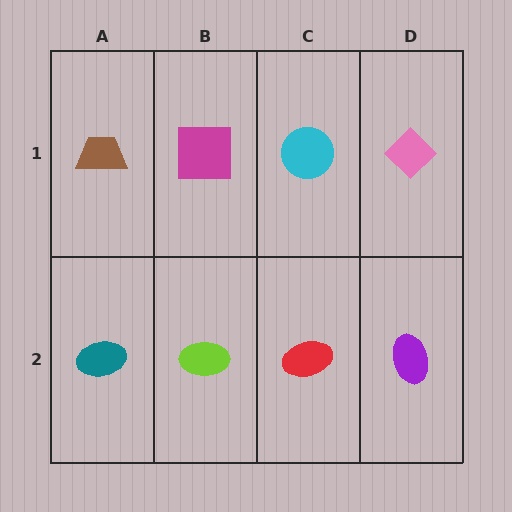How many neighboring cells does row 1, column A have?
2.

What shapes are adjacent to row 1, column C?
A red ellipse (row 2, column C), a magenta square (row 1, column B), a pink diamond (row 1, column D).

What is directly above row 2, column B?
A magenta square.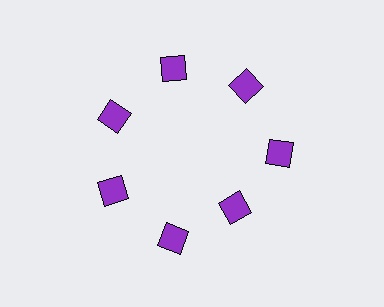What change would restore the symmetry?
The symmetry would be restored by moving it outward, back onto the ring so that all 7 squares sit at equal angles and equal distance from the center.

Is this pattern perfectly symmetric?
No. The 7 purple squares are arranged in a ring, but one element near the 5 o'clock position is pulled inward toward the center, breaking the 7-fold rotational symmetry.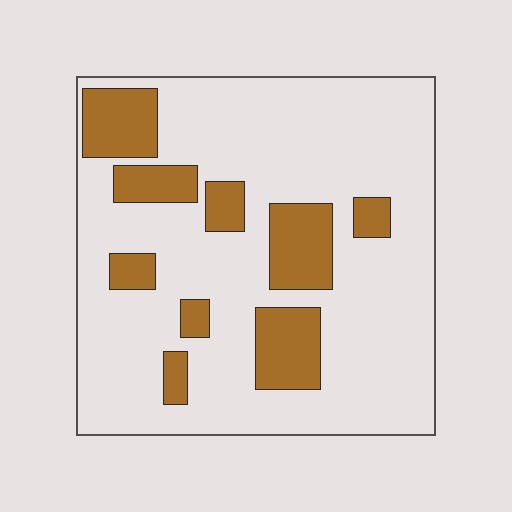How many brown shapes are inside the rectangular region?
9.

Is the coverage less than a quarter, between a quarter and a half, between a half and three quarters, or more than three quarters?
Less than a quarter.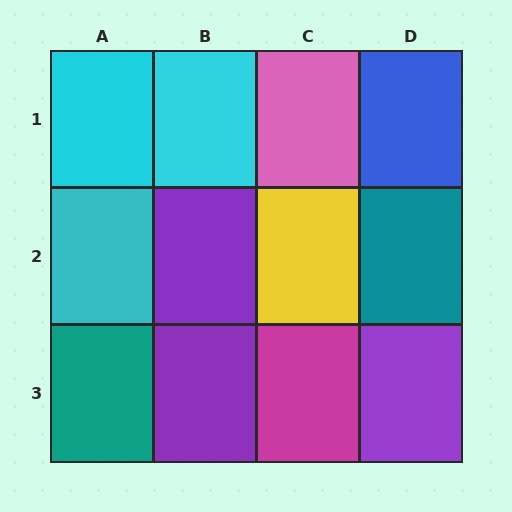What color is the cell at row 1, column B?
Cyan.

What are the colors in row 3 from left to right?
Teal, purple, magenta, purple.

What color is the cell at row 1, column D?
Blue.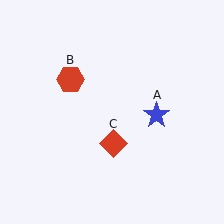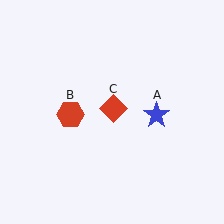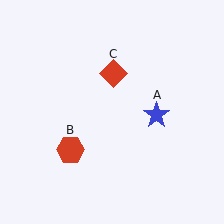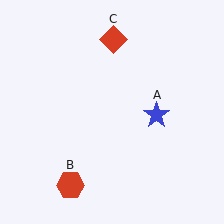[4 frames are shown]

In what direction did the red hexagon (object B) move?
The red hexagon (object B) moved down.